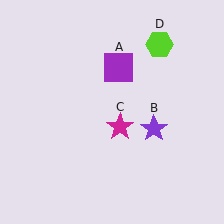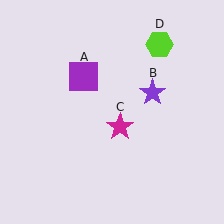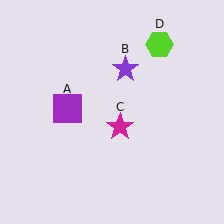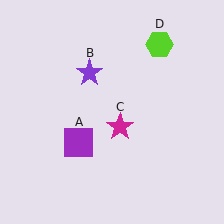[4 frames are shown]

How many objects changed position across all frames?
2 objects changed position: purple square (object A), purple star (object B).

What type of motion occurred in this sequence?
The purple square (object A), purple star (object B) rotated counterclockwise around the center of the scene.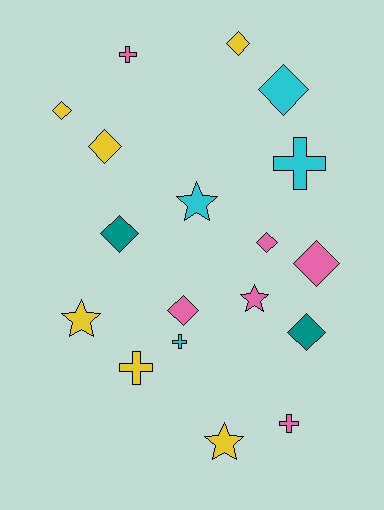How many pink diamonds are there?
There are 3 pink diamonds.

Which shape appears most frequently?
Diamond, with 9 objects.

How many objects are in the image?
There are 18 objects.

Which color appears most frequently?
Yellow, with 6 objects.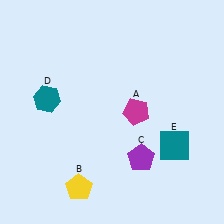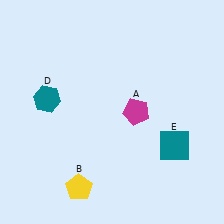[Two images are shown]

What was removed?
The purple pentagon (C) was removed in Image 2.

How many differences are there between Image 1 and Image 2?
There is 1 difference between the two images.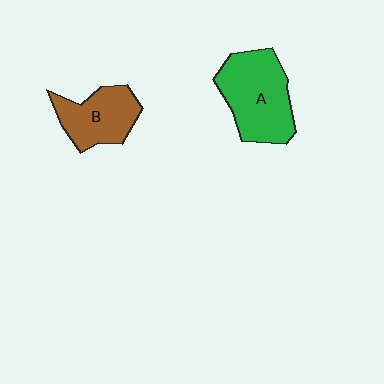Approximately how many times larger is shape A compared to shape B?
Approximately 1.4 times.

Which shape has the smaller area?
Shape B (brown).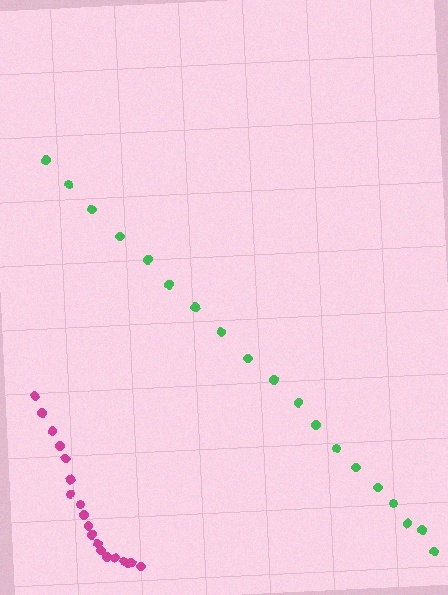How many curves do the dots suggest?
There are 2 distinct paths.